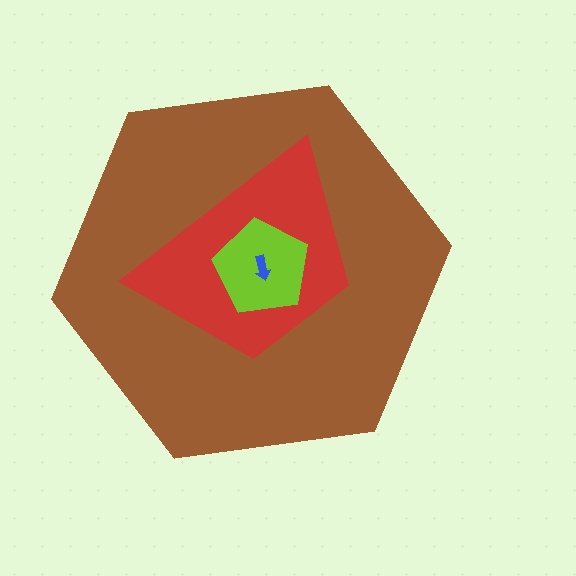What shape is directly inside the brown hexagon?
The red trapezoid.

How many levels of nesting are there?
4.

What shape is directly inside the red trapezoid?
The lime pentagon.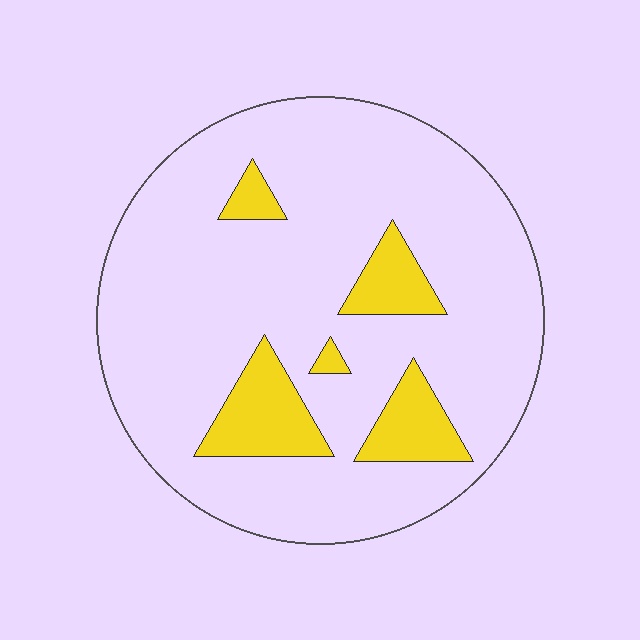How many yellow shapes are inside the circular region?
5.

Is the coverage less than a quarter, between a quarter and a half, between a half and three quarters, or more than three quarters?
Less than a quarter.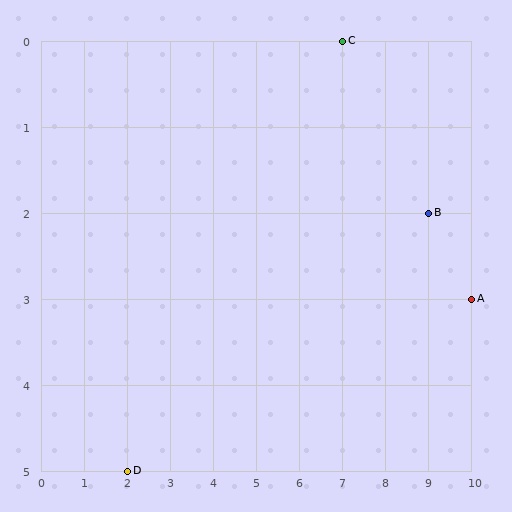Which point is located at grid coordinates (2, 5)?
Point D is at (2, 5).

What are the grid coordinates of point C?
Point C is at grid coordinates (7, 0).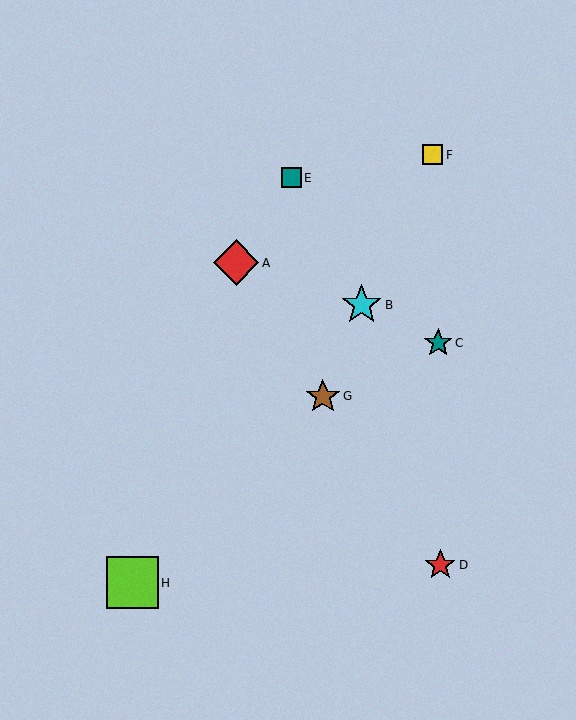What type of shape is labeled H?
Shape H is a lime square.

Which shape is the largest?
The lime square (labeled H) is the largest.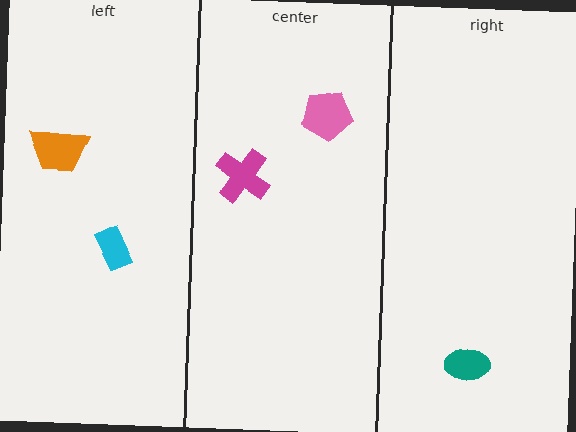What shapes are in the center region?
The pink pentagon, the magenta cross.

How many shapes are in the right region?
1.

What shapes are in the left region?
The orange trapezoid, the cyan rectangle.